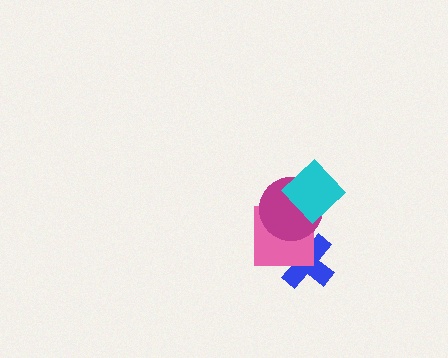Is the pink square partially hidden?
Yes, it is partially covered by another shape.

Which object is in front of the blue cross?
The pink square is in front of the blue cross.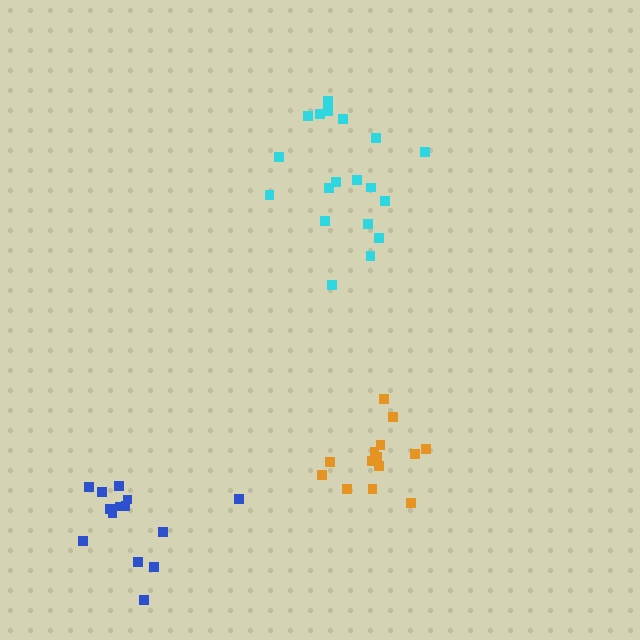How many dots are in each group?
Group 1: 14 dots, Group 2: 19 dots, Group 3: 14 dots (47 total).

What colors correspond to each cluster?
The clusters are colored: orange, cyan, blue.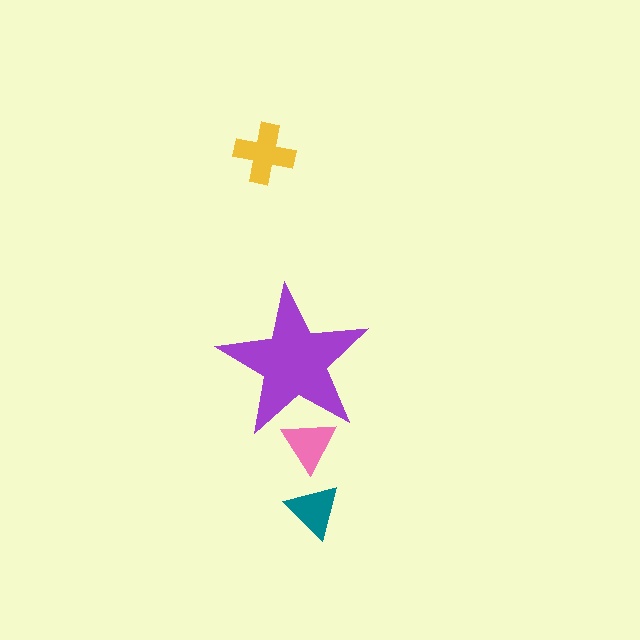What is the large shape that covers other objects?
A purple star.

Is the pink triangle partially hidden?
Yes, the pink triangle is partially hidden behind the purple star.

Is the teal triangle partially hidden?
No, the teal triangle is fully visible.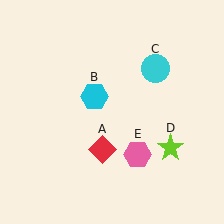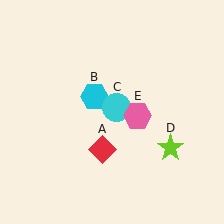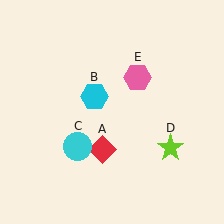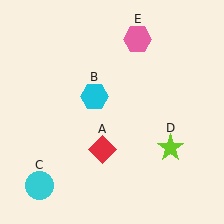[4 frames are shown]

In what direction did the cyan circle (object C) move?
The cyan circle (object C) moved down and to the left.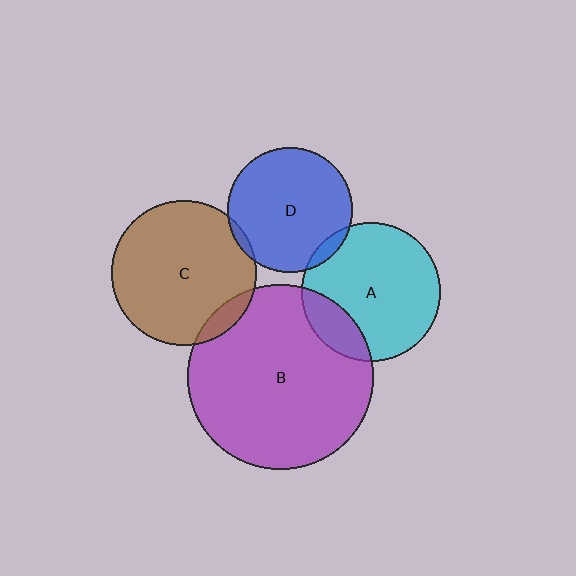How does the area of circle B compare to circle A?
Approximately 1.8 times.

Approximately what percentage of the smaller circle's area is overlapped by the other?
Approximately 20%.